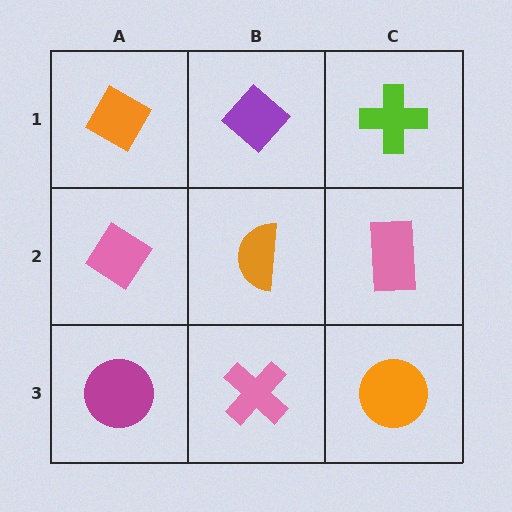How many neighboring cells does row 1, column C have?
2.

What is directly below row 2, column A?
A magenta circle.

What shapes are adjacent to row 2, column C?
A lime cross (row 1, column C), an orange circle (row 3, column C), an orange semicircle (row 2, column B).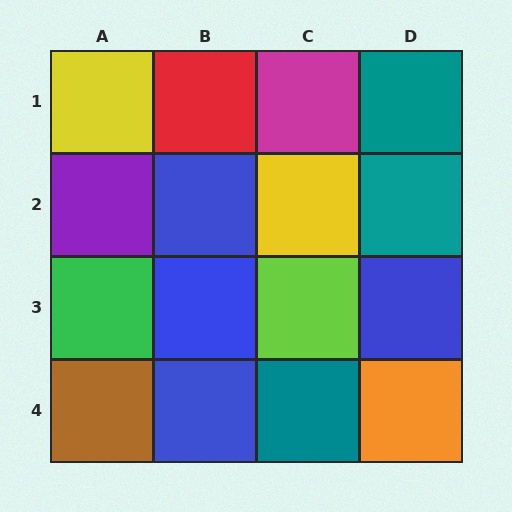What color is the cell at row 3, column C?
Lime.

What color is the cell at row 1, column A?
Yellow.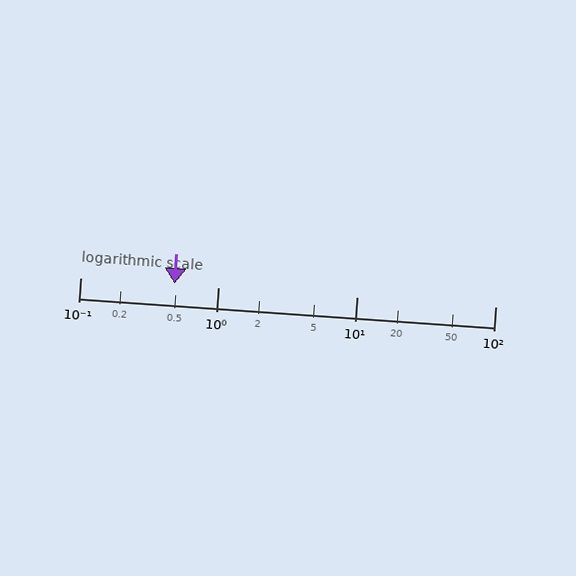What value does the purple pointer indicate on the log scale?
The pointer indicates approximately 0.48.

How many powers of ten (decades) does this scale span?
The scale spans 3 decades, from 0.1 to 100.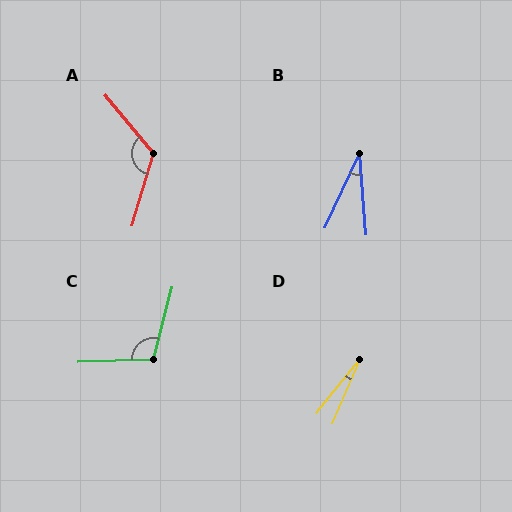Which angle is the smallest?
D, at approximately 16 degrees.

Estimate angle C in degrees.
Approximately 106 degrees.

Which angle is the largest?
A, at approximately 124 degrees.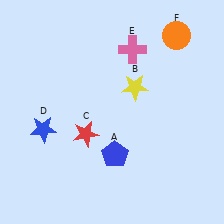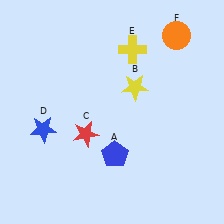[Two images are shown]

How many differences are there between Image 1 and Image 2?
There is 1 difference between the two images.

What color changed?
The cross (E) changed from pink in Image 1 to yellow in Image 2.